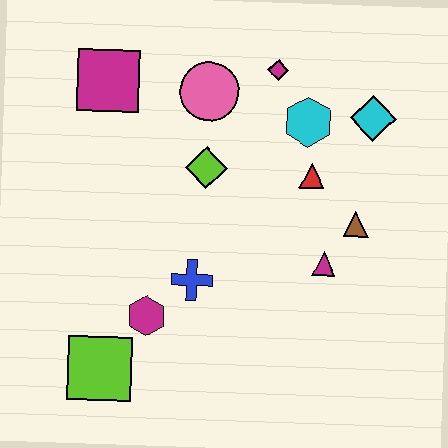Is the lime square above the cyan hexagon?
No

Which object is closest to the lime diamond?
The pink circle is closest to the lime diamond.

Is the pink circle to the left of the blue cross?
No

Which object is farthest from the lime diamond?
The lime square is farthest from the lime diamond.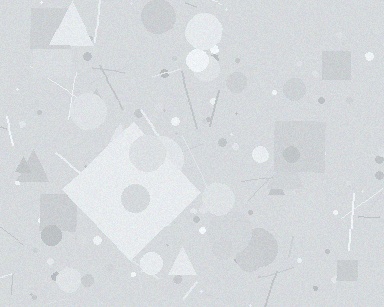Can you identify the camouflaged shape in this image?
The camouflaged shape is a diamond.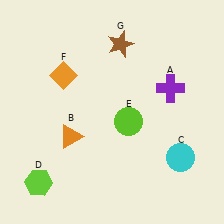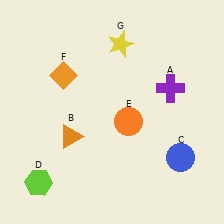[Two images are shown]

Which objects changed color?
C changed from cyan to blue. E changed from lime to orange. G changed from brown to yellow.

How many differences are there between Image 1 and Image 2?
There are 3 differences between the two images.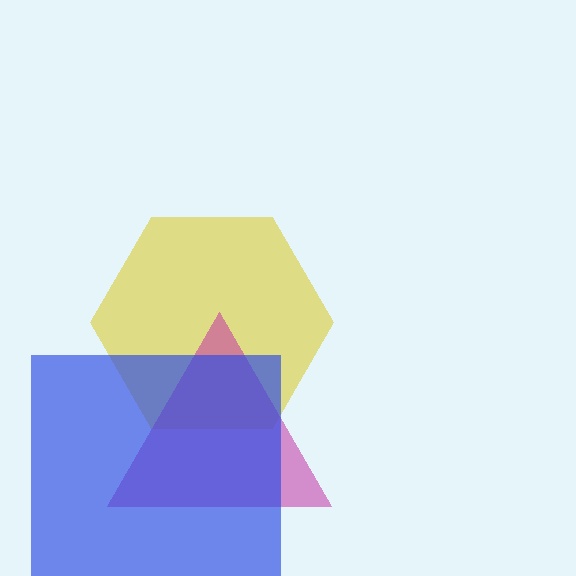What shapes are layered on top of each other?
The layered shapes are: a yellow hexagon, a magenta triangle, a blue square.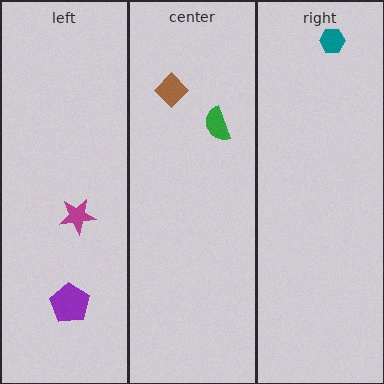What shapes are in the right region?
The teal hexagon.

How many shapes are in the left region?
2.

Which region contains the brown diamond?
The center region.